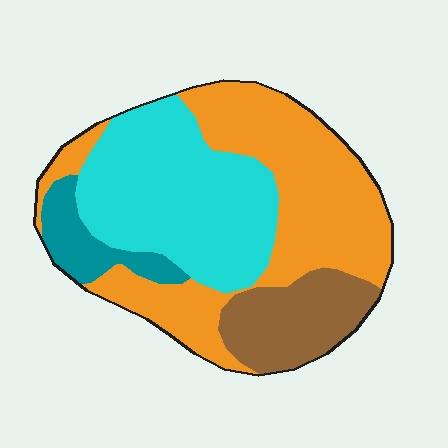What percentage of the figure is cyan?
Cyan takes up about one third (1/3) of the figure.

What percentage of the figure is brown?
Brown takes up about one sixth (1/6) of the figure.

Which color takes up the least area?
Teal, at roughly 10%.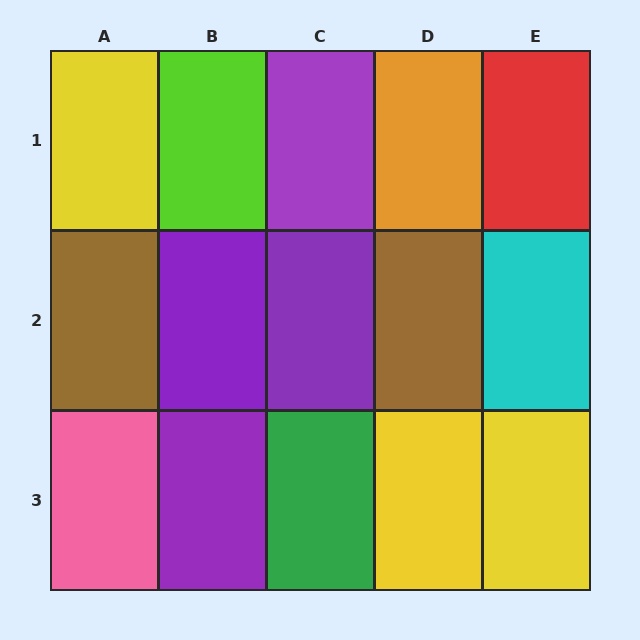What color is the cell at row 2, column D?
Brown.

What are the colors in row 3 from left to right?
Pink, purple, green, yellow, yellow.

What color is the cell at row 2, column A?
Brown.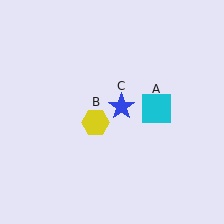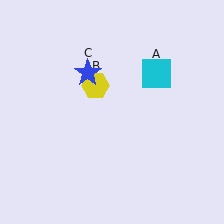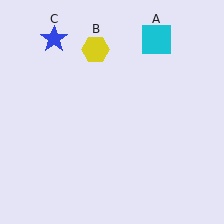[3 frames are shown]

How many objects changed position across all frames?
3 objects changed position: cyan square (object A), yellow hexagon (object B), blue star (object C).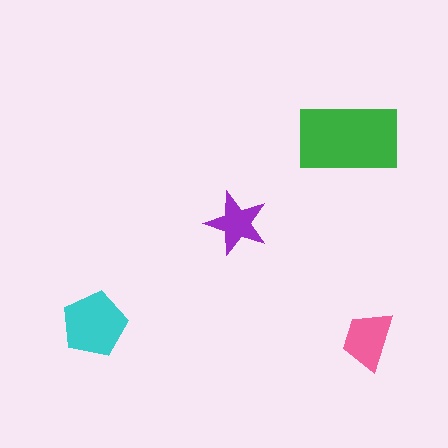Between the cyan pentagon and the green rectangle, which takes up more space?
The green rectangle.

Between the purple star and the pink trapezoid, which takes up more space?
The pink trapezoid.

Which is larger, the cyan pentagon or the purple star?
The cyan pentagon.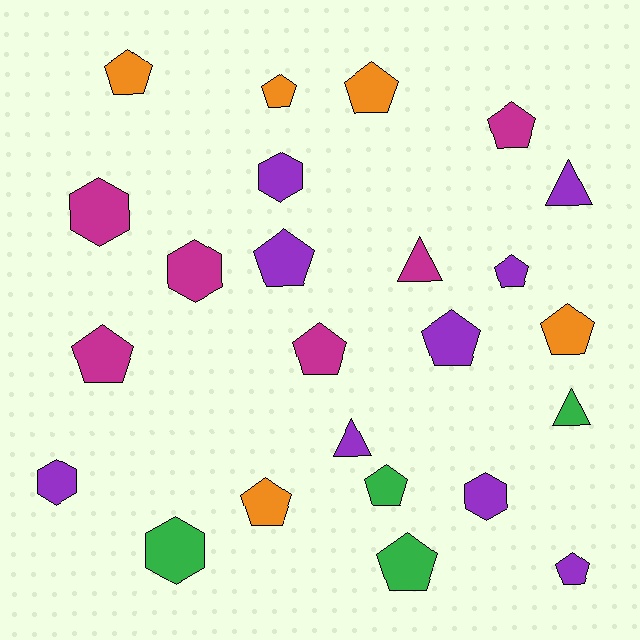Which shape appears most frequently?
Pentagon, with 14 objects.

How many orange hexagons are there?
There are no orange hexagons.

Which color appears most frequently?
Purple, with 9 objects.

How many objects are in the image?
There are 24 objects.